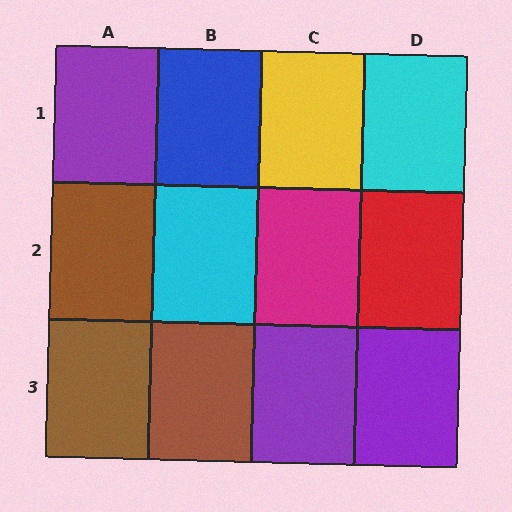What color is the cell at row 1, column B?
Blue.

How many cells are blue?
1 cell is blue.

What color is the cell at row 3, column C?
Purple.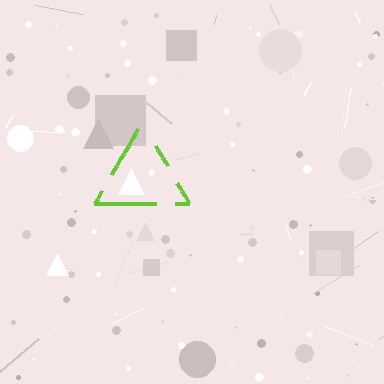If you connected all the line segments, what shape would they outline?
They would outline a triangle.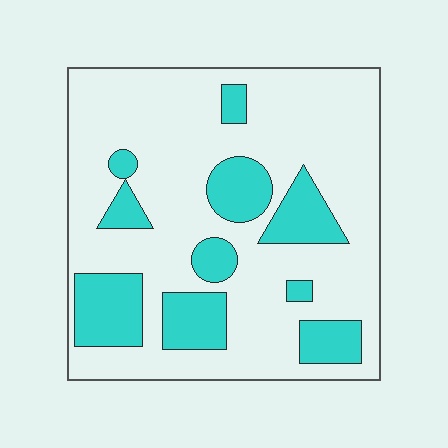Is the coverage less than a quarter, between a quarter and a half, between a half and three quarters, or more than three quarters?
Less than a quarter.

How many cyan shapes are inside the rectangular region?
10.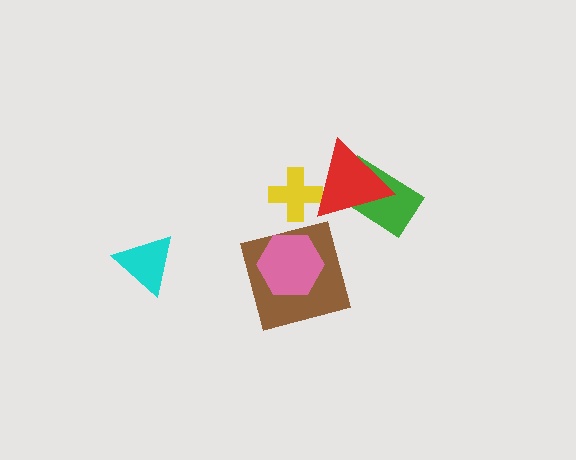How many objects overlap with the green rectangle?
1 object overlaps with the green rectangle.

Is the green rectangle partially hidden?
Yes, it is partially covered by another shape.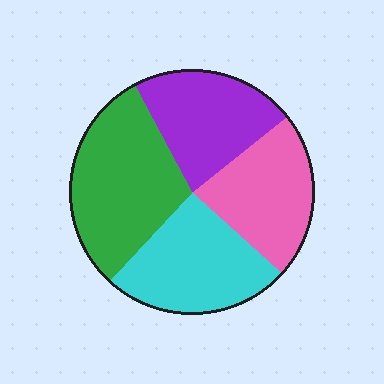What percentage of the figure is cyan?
Cyan covers 25% of the figure.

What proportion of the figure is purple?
Purple takes up between a sixth and a third of the figure.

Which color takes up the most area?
Green, at roughly 30%.